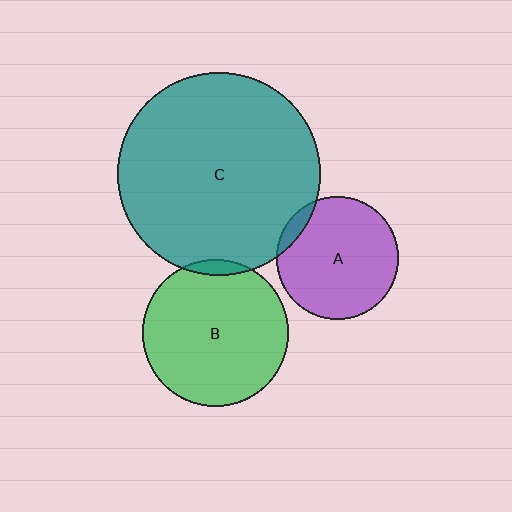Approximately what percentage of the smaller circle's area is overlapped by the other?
Approximately 5%.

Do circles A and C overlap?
Yes.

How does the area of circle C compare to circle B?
Approximately 1.9 times.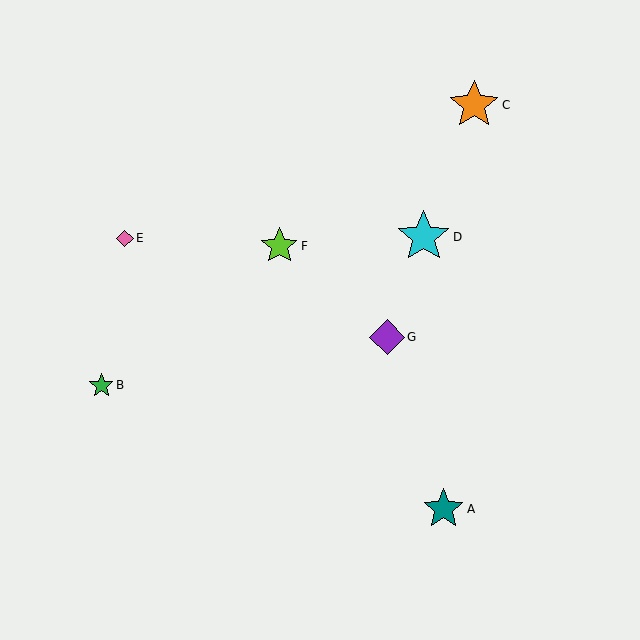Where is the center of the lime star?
The center of the lime star is at (279, 246).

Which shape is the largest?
The cyan star (labeled D) is the largest.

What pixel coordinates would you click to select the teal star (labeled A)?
Click at (443, 509) to select the teal star A.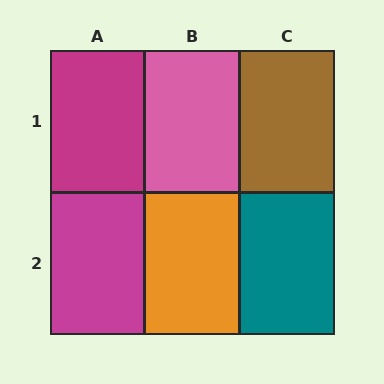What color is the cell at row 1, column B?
Pink.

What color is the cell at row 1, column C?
Brown.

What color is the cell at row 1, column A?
Magenta.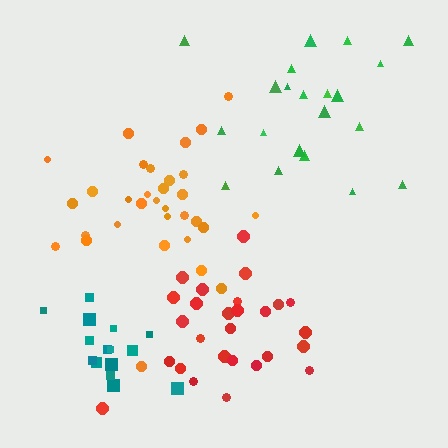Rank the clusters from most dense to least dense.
red, teal, orange, green.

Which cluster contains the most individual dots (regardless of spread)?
Orange (32).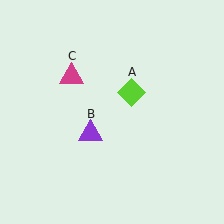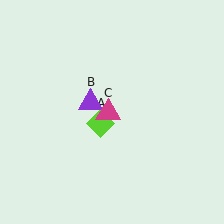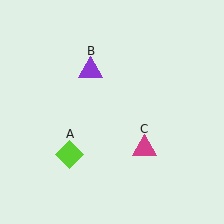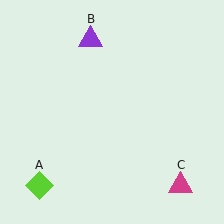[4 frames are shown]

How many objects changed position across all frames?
3 objects changed position: lime diamond (object A), purple triangle (object B), magenta triangle (object C).